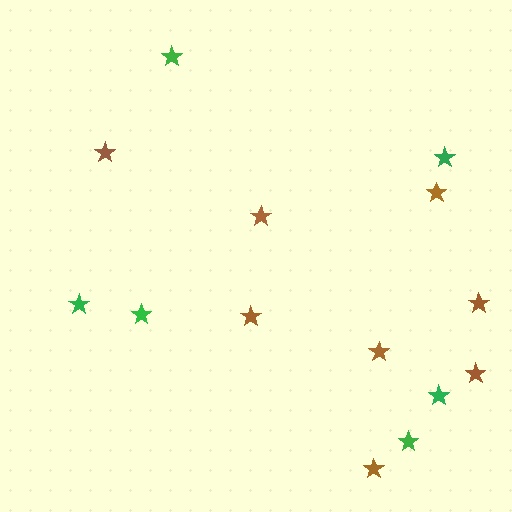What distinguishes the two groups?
There are 2 groups: one group of brown stars (8) and one group of green stars (6).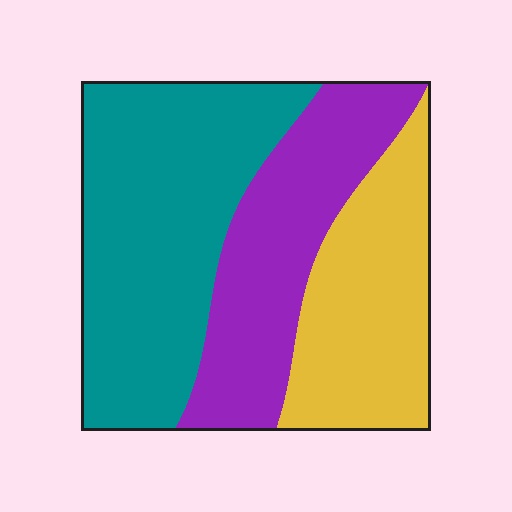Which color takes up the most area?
Teal, at roughly 45%.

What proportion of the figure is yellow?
Yellow covers about 30% of the figure.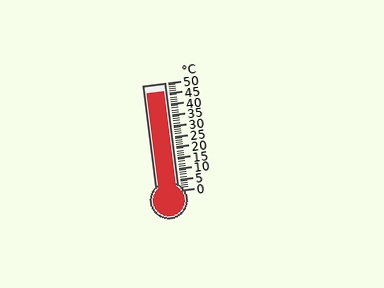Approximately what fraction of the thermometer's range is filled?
The thermometer is filled to approximately 90% of its range.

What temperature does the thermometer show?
The thermometer shows approximately 46°C.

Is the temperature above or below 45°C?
The temperature is above 45°C.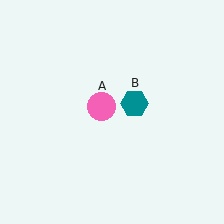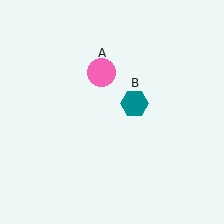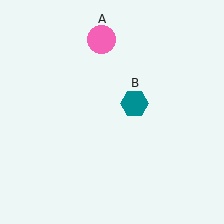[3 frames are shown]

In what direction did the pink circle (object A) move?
The pink circle (object A) moved up.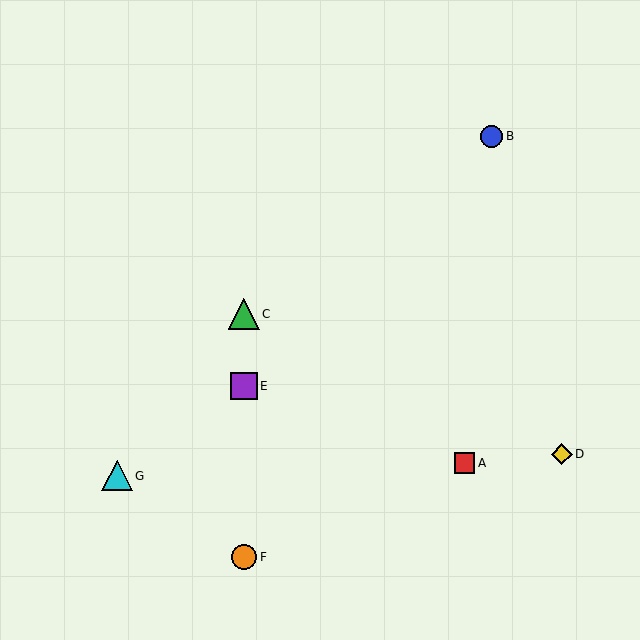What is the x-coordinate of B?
Object B is at x≈492.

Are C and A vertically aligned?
No, C is at x≈244 and A is at x≈465.